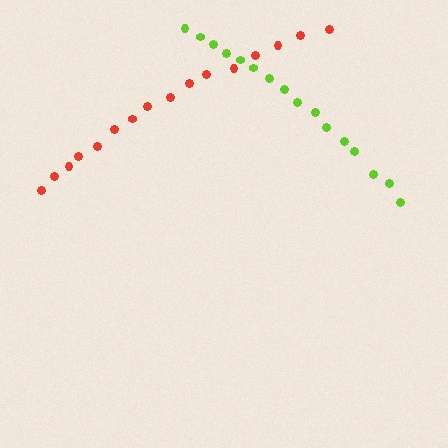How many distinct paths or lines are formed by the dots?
There are 2 distinct paths.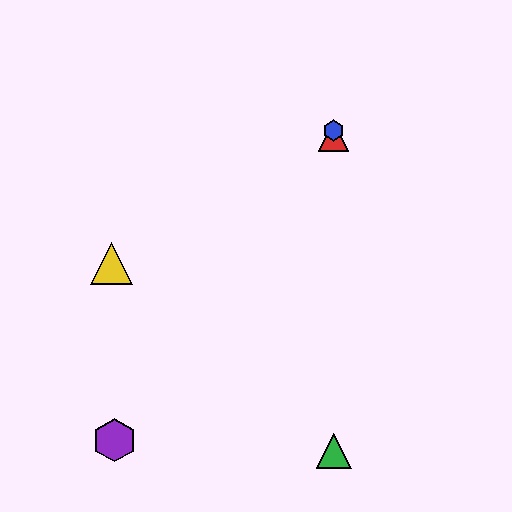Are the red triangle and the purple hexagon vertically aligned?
No, the red triangle is at x≈334 and the purple hexagon is at x≈115.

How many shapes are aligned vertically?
3 shapes (the red triangle, the blue hexagon, the green triangle) are aligned vertically.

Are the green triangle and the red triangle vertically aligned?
Yes, both are at x≈334.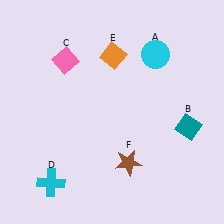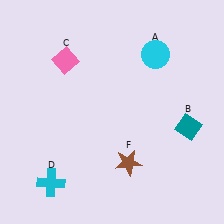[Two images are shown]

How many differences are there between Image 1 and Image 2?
There is 1 difference between the two images.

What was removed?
The orange diamond (E) was removed in Image 2.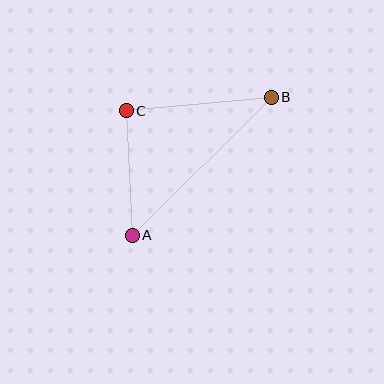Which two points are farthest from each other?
Points A and B are farthest from each other.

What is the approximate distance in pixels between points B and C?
The distance between B and C is approximately 145 pixels.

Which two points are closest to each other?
Points A and C are closest to each other.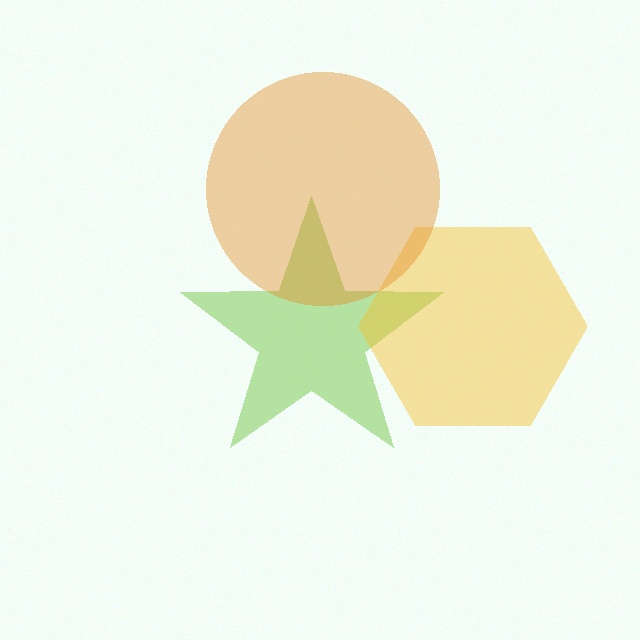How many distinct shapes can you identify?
There are 3 distinct shapes: a lime star, a yellow hexagon, an orange circle.